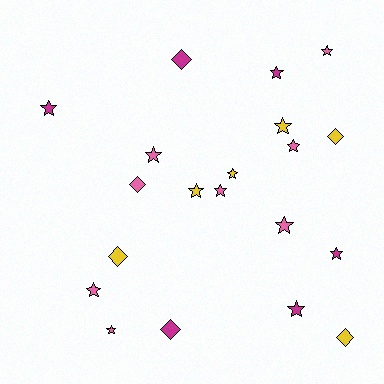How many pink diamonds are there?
There is 1 pink diamond.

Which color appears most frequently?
Pink, with 8 objects.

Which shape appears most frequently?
Star, with 14 objects.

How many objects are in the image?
There are 20 objects.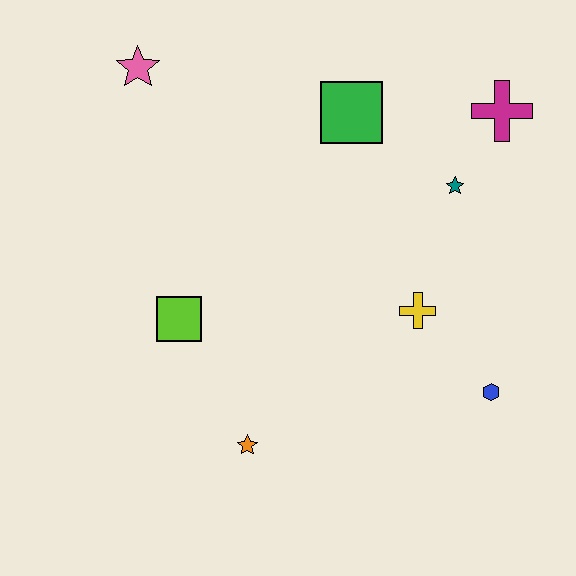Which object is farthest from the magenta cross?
The orange star is farthest from the magenta cross.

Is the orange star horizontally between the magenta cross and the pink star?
Yes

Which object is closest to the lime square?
The orange star is closest to the lime square.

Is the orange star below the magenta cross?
Yes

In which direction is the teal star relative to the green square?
The teal star is to the right of the green square.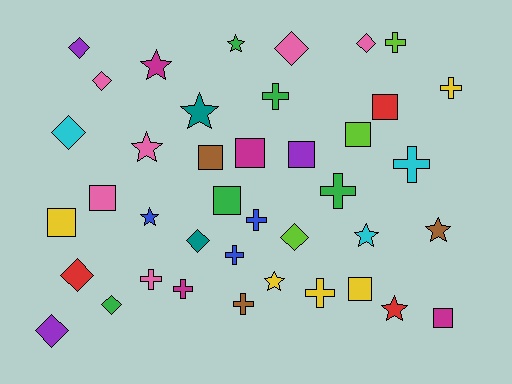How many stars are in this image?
There are 9 stars.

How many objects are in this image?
There are 40 objects.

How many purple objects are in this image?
There are 3 purple objects.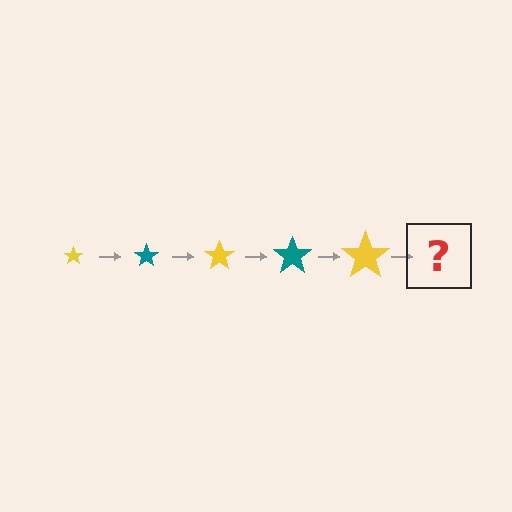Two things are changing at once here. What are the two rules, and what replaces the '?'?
The two rules are that the star grows larger each step and the color cycles through yellow and teal. The '?' should be a teal star, larger than the previous one.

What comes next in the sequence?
The next element should be a teal star, larger than the previous one.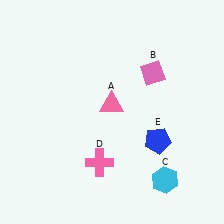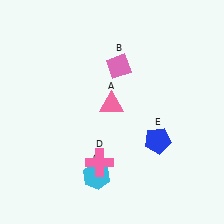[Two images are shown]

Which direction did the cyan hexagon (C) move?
The cyan hexagon (C) moved left.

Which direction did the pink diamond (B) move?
The pink diamond (B) moved left.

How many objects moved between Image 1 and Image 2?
2 objects moved between the two images.